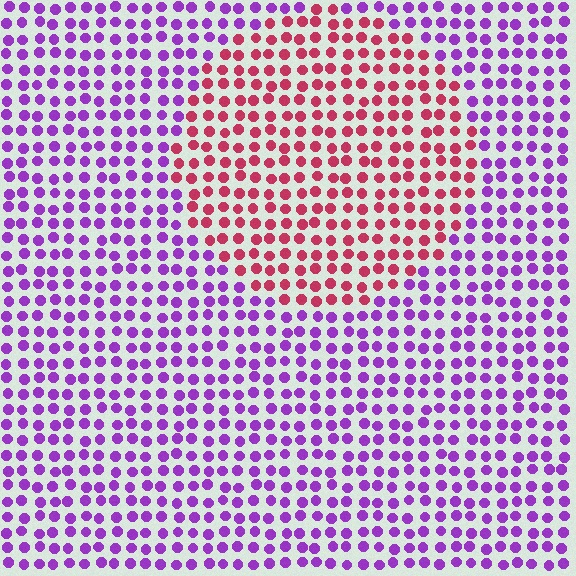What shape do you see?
I see a circle.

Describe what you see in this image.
The image is filled with small purple elements in a uniform arrangement. A circle-shaped region is visible where the elements are tinted to a slightly different hue, forming a subtle color boundary.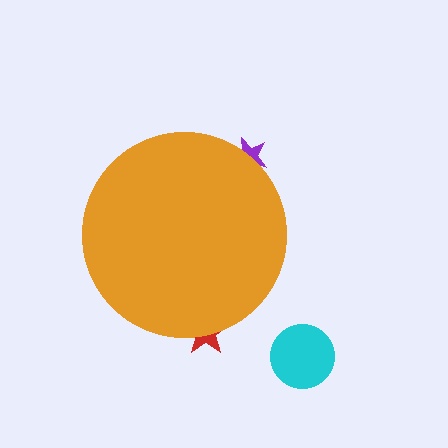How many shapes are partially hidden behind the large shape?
2 shapes are partially hidden.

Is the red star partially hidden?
Yes, the red star is partially hidden behind the orange circle.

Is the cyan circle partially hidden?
No, the cyan circle is fully visible.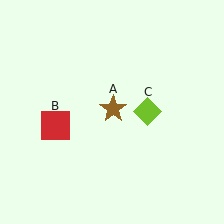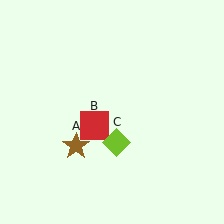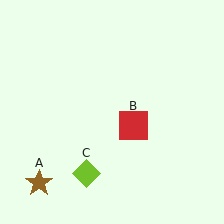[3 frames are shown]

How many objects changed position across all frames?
3 objects changed position: brown star (object A), red square (object B), lime diamond (object C).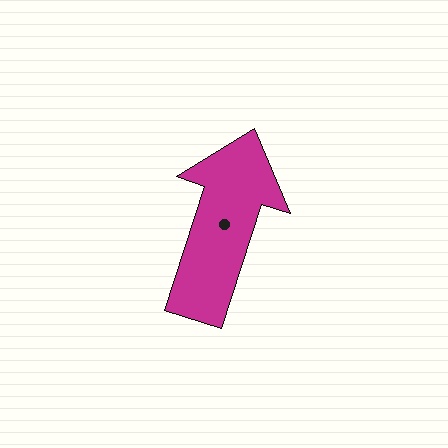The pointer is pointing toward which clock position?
Roughly 1 o'clock.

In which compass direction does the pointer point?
North.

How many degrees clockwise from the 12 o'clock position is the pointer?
Approximately 18 degrees.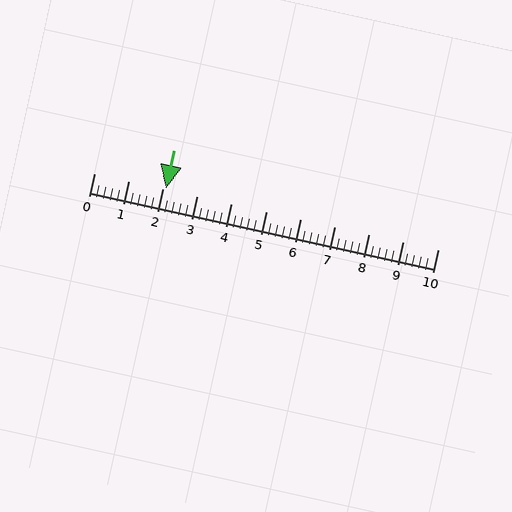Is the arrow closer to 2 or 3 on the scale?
The arrow is closer to 2.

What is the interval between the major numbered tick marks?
The major tick marks are spaced 1 units apart.